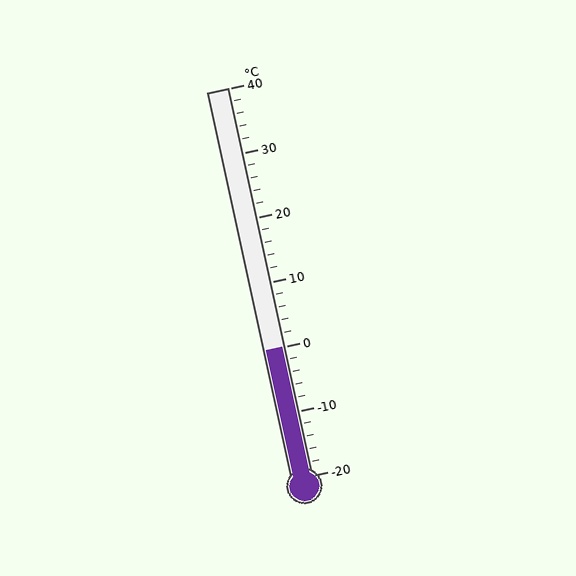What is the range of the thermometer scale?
The thermometer scale ranges from -20°C to 40°C.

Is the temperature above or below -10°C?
The temperature is above -10°C.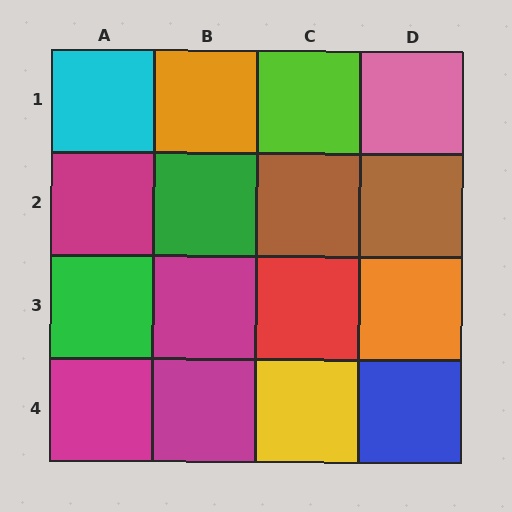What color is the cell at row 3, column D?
Orange.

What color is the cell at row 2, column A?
Magenta.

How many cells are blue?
1 cell is blue.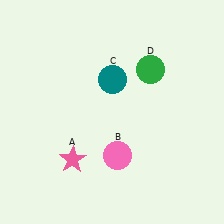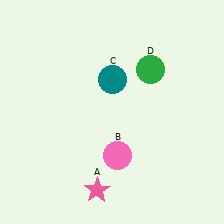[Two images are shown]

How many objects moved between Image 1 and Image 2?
1 object moved between the two images.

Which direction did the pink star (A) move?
The pink star (A) moved down.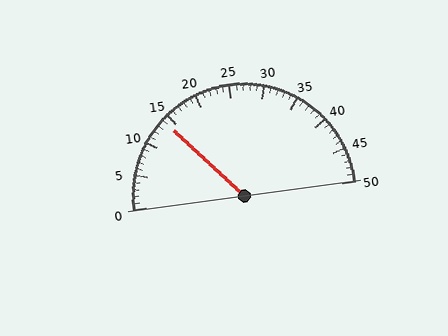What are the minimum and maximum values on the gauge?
The gauge ranges from 0 to 50.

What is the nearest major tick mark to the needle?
The nearest major tick mark is 15.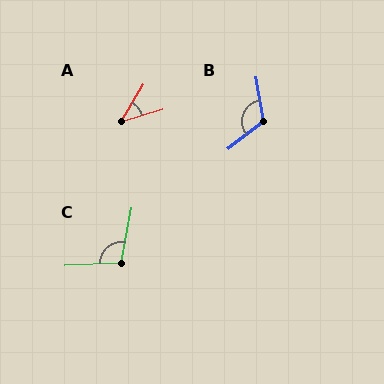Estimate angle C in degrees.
Approximately 102 degrees.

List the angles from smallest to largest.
A (43°), C (102°), B (119°).